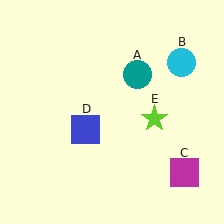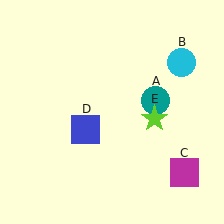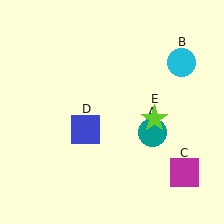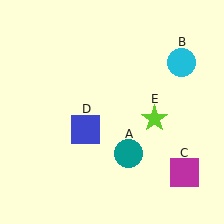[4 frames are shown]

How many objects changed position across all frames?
1 object changed position: teal circle (object A).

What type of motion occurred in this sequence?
The teal circle (object A) rotated clockwise around the center of the scene.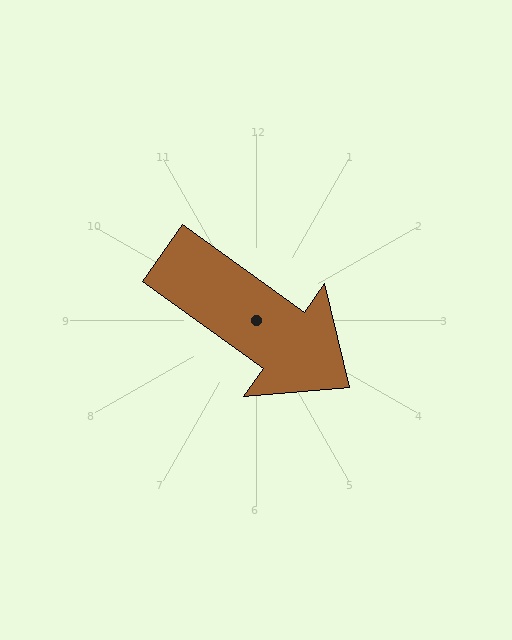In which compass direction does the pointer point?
Southeast.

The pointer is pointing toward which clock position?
Roughly 4 o'clock.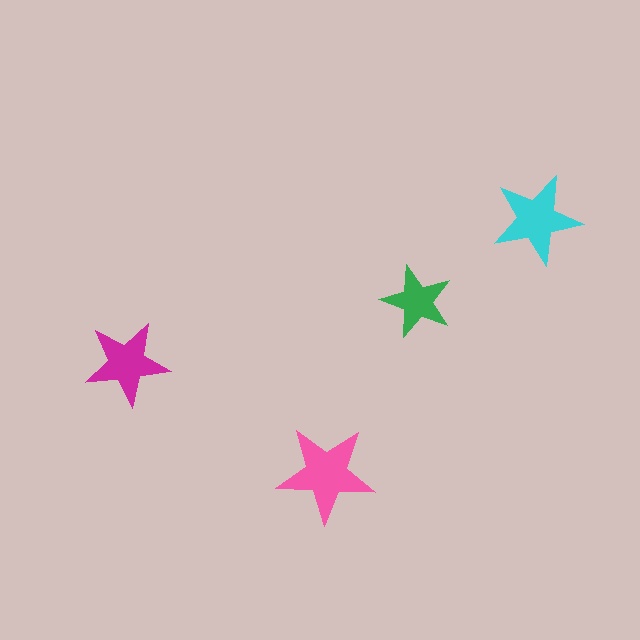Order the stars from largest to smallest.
the pink one, the cyan one, the magenta one, the green one.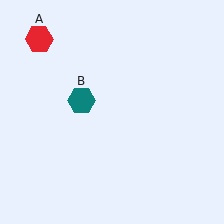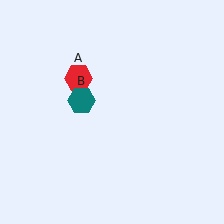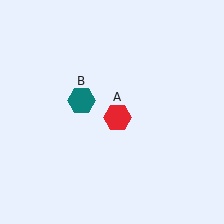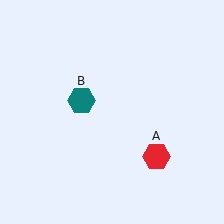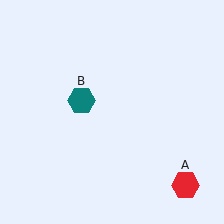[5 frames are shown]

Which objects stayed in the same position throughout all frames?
Teal hexagon (object B) remained stationary.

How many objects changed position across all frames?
1 object changed position: red hexagon (object A).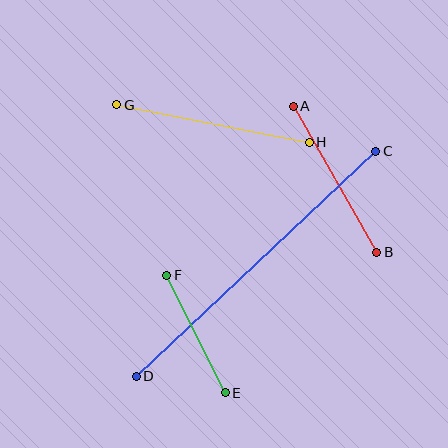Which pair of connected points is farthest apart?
Points C and D are farthest apart.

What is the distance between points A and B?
The distance is approximately 168 pixels.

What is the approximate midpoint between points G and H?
The midpoint is at approximately (213, 123) pixels.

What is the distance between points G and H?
The distance is approximately 196 pixels.